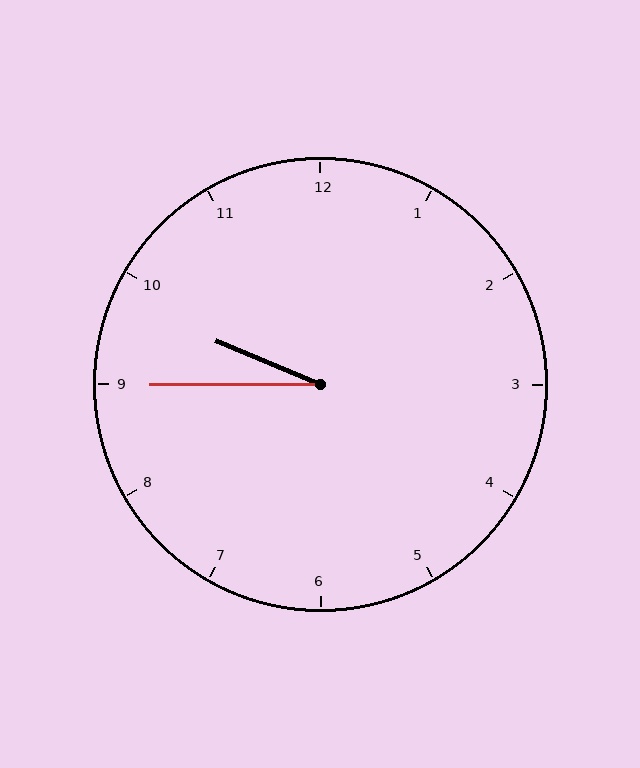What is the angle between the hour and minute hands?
Approximately 22 degrees.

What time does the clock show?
9:45.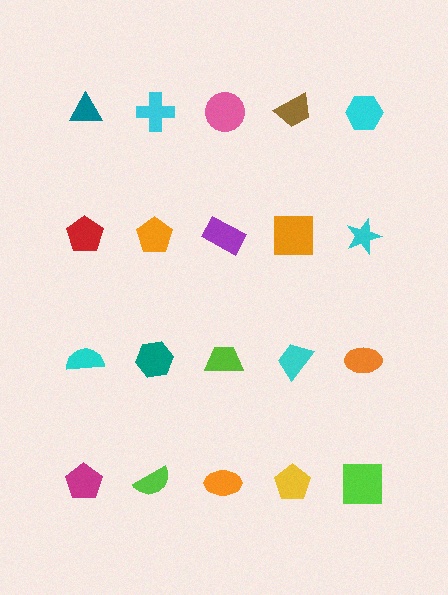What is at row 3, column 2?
A teal hexagon.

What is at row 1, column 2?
A cyan cross.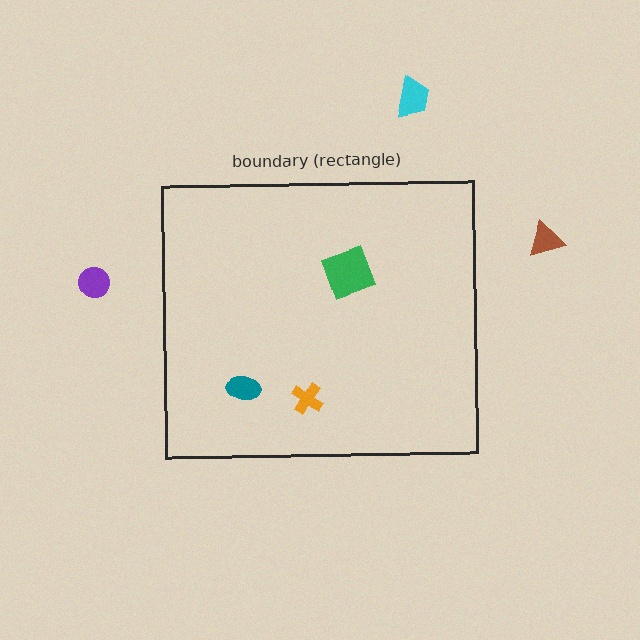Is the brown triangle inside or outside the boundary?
Outside.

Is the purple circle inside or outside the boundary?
Outside.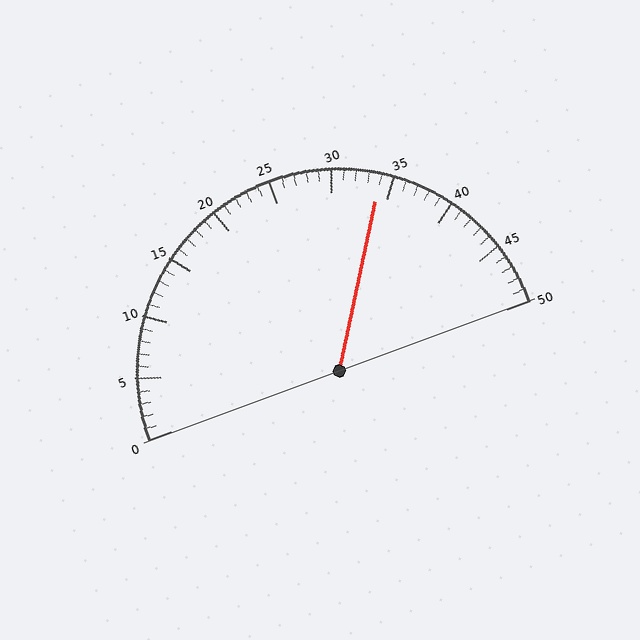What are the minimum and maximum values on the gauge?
The gauge ranges from 0 to 50.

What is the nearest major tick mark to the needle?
The nearest major tick mark is 35.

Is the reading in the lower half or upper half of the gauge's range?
The reading is in the upper half of the range (0 to 50).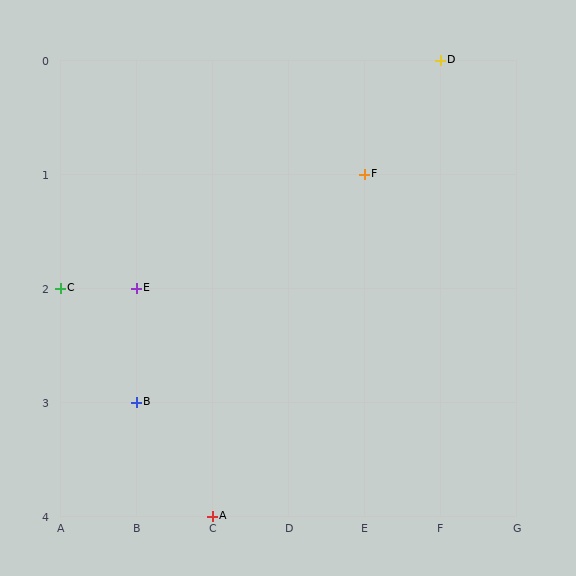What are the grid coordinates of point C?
Point C is at grid coordinates (A, 2).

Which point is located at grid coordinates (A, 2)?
Point C is at (A, 2).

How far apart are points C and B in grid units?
Points C and B are 1 column and 1 row apart (about 1.4 grid units diagonally).